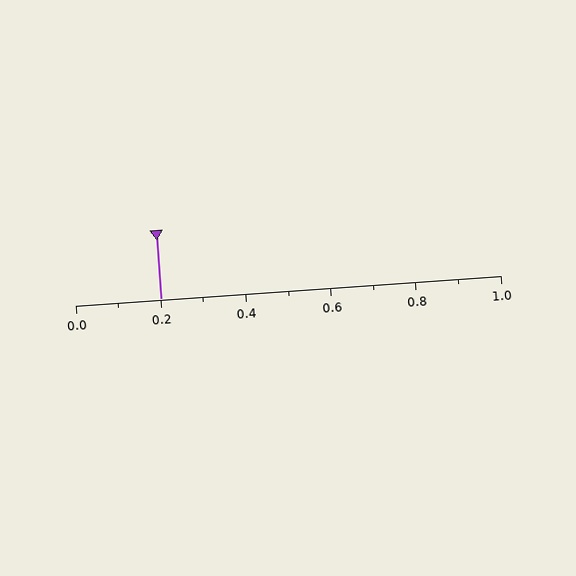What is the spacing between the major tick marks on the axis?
The major ticks are spaced 0.2 apart.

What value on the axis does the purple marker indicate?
The marker indicates approximately 0.2.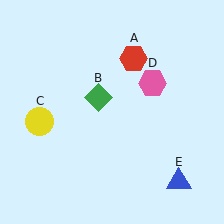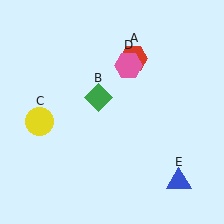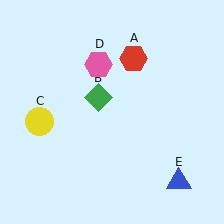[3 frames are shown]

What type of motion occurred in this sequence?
The pink hexagon (object D) rotated counterclockwise around the center of the scene.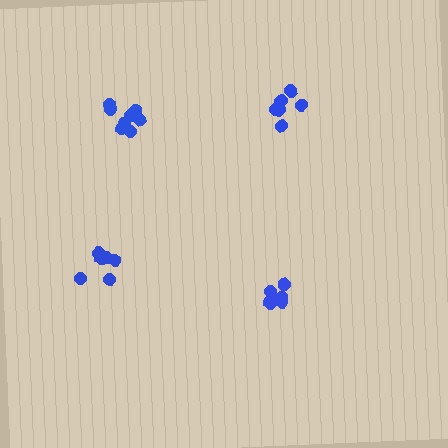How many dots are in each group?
Group 1: 7 dots, Group 2: 8 dots, Group 3: 7 dots, Group 4: 7 dots (29 total).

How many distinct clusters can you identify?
There are 4 distinct clusters.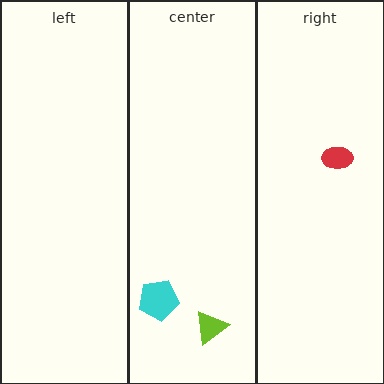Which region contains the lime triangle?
The center region.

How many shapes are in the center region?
2.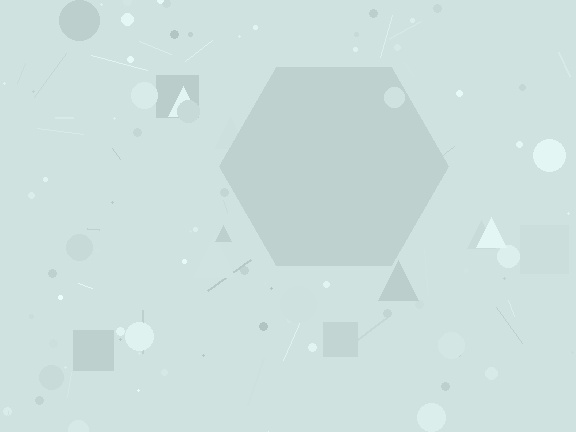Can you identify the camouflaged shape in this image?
The camouflaged shape is a hexagon.